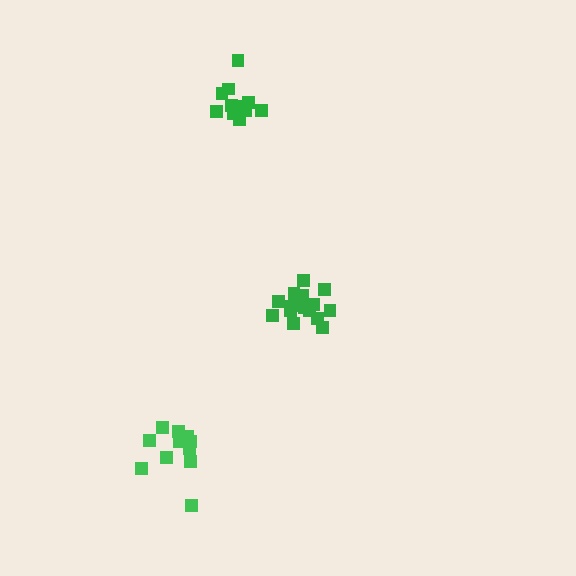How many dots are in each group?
Group 1: 11 dots, Group 2: 12 dots, Group 3: 16 dots (39 total).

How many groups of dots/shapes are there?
There are 3 groups.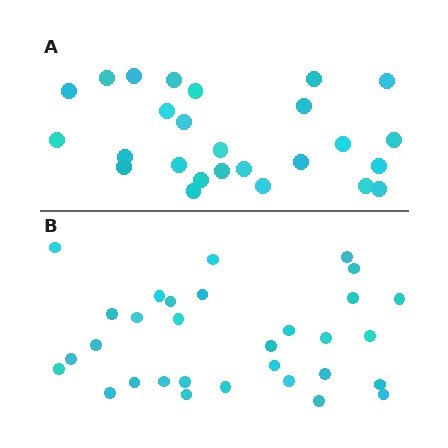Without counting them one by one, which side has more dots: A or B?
Region B (the bottom region) has more dots.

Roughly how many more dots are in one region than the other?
Region B has about 5 more dots than region A.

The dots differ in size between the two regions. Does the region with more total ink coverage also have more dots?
No. Region A has more total ink coverage because its dots are larger, but region B actually contains more individual dots. Total area can be misleading — the number of items is what matters here.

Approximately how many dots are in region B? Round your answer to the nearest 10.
About 30 dots. (The exact count is 31, which rounds to 30.)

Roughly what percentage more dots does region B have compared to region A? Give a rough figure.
About 20% more.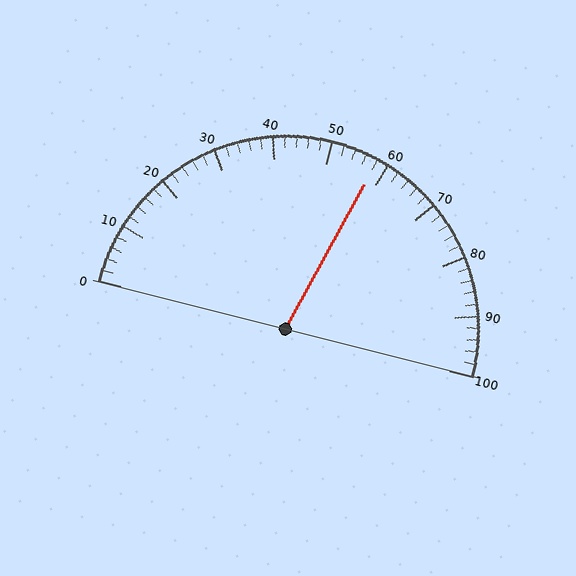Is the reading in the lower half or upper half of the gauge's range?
The reading is in the upper half of the range (0 to 100).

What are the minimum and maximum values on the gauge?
The gauge ranges from 0 to 100.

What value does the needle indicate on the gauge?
The needle indicates approximately 58.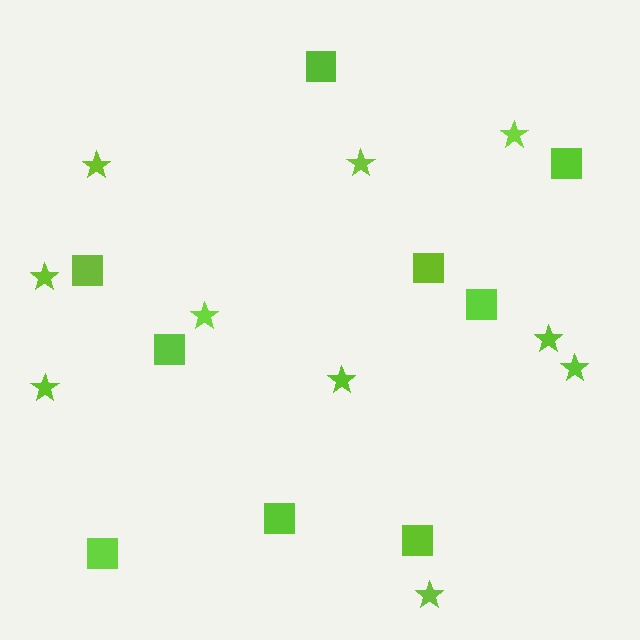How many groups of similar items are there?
There are 2 groups: one group of squares (9) and one group of stars (10).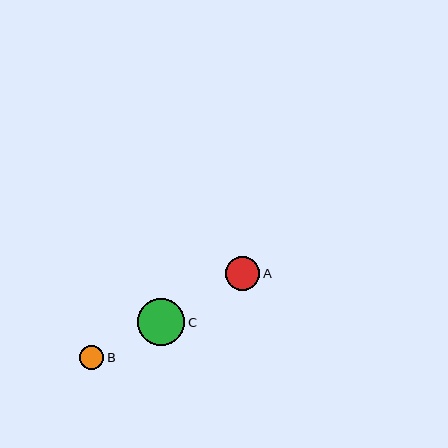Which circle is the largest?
Circle C is the largest with a size of approximately 47 pixels.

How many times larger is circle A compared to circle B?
Circle A is approximately 1.4 times the size of circle B.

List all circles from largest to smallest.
From largest to smallest: C, A, B.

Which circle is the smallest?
Circle B is the smallest with a size of approximately 25 pixels.